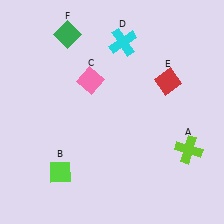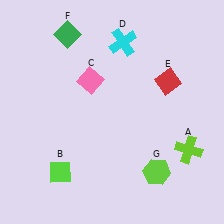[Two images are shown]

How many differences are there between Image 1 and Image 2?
There is 1 difference between the two images.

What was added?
A lime hexagon (G) was added in Image 2.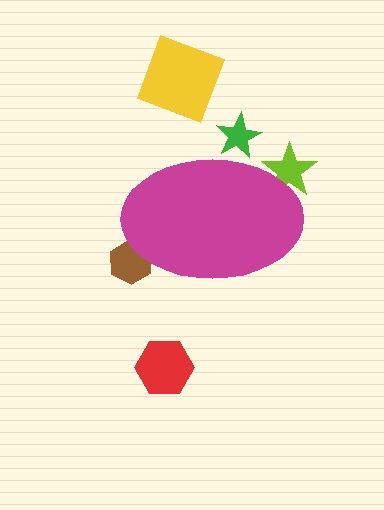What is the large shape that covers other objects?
A magenta ellipse.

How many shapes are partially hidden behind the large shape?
3 shapes are partially hidden.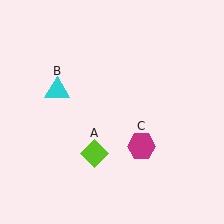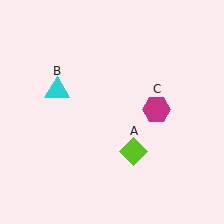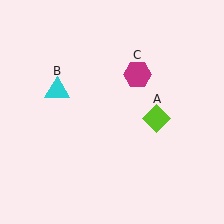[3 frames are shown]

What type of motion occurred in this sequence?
The lime diamond (object A), magenta hexagon (object C) rotated counterclockwise around the center of the scene.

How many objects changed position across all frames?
2 objects changed position: lime diamond (object A), magenta hexagon (object C).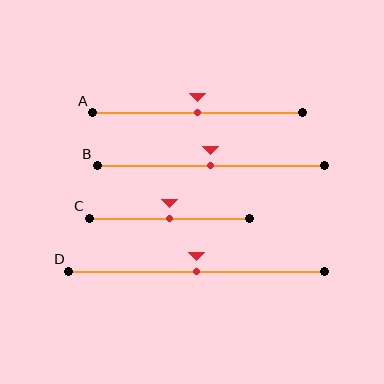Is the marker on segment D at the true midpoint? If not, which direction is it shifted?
Yes, the marker on segment D is at the true midpoint.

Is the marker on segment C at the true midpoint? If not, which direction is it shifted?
Yes, the marker on segment C is at the true midpoint.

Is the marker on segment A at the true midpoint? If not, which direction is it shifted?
Yes, the marker on segment A is at the true midpoint.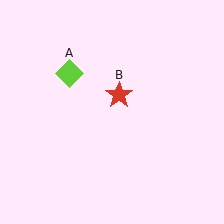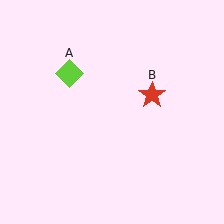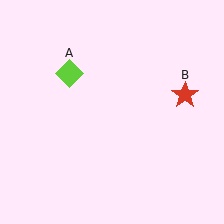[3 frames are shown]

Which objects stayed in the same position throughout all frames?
Lime diamond (object A) remained stationary.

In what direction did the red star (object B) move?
The red star (object B) moved right.